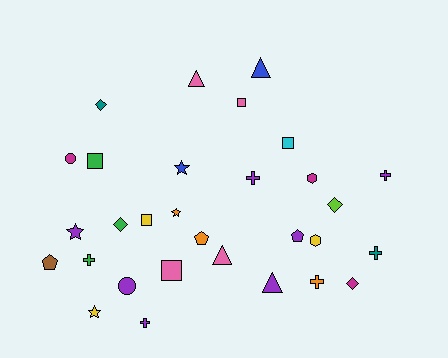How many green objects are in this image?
There are 3 green objects.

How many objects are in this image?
There are 30 objects.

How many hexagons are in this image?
There are 2 hexagons.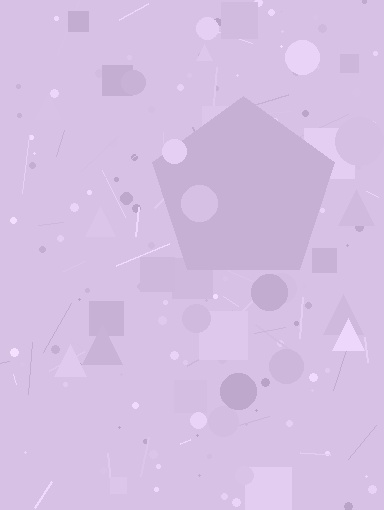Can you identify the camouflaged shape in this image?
The camouflaged shape is a pentagon.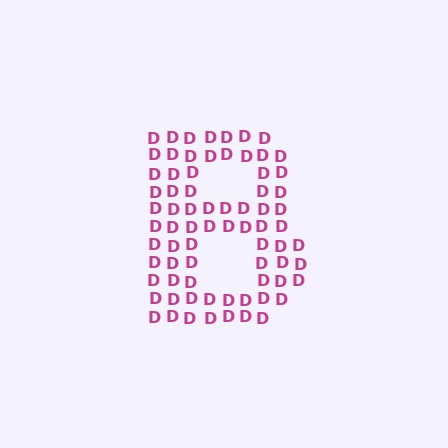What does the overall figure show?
The overall figure shows the letter B.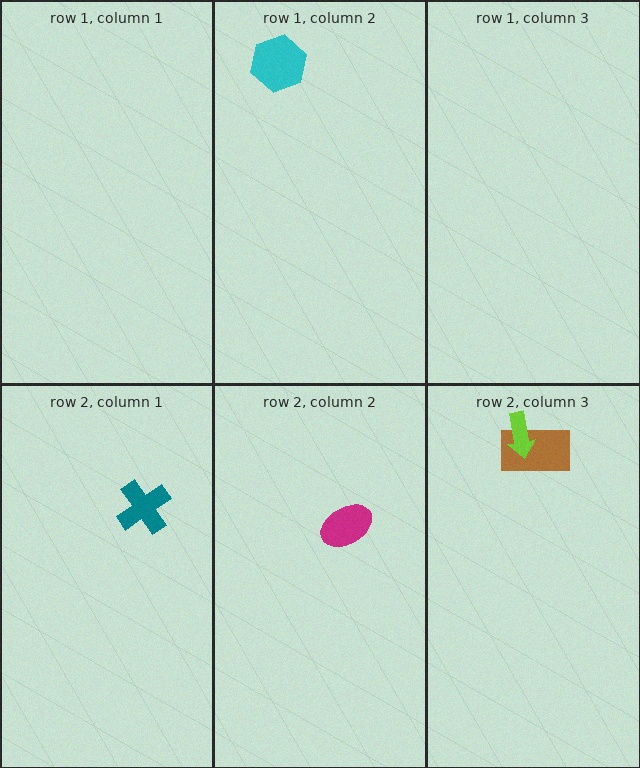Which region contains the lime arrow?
The row 2, column 3 region.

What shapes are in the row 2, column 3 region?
The brown rectangle, the lime arrow.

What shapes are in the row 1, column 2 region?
The cyan hexagon.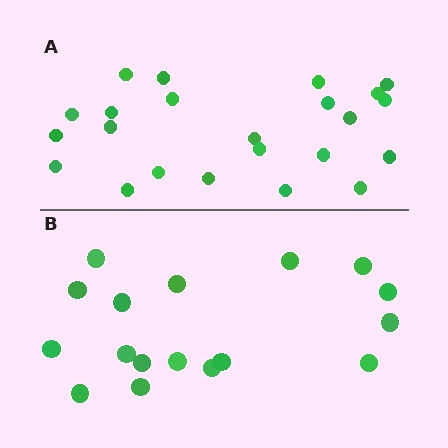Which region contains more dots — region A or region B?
Region A (the top region) has more dots.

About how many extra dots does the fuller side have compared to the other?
Region A has about 6 more dots than region B.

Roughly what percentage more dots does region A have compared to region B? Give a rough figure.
About 35% more.